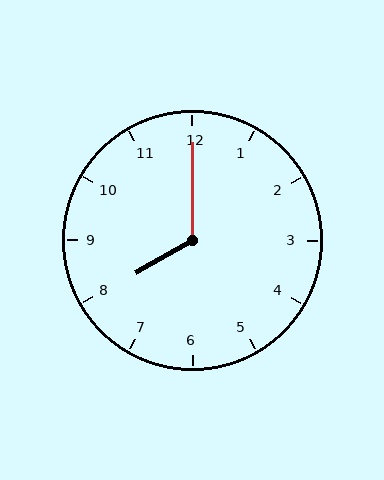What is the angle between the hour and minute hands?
Approximately 120 degrees.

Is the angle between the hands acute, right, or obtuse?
It is obtuse.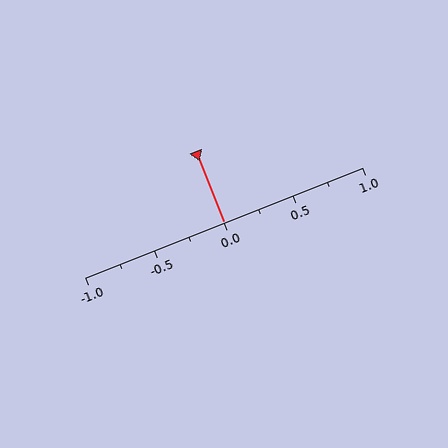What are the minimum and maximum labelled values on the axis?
The axis runs from -1.0 to 1.0.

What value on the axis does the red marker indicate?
The marker indicates approximately 0.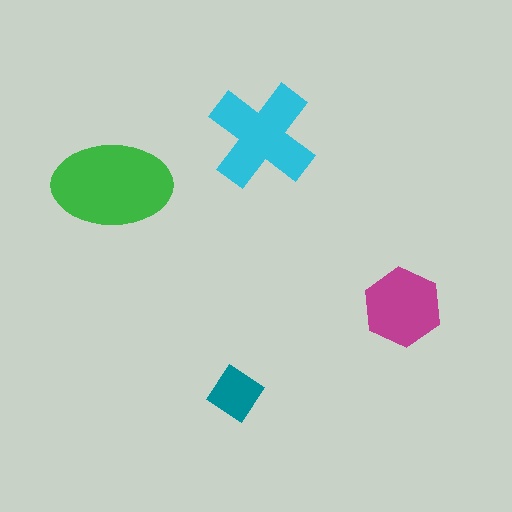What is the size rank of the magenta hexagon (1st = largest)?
3rd.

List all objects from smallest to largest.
The teal diamond, the magenta hexagon, the cyan cross, the green ellipse.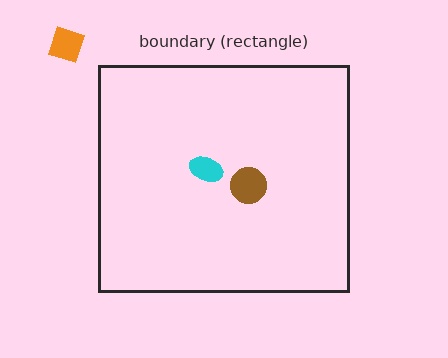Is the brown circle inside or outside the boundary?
Inside.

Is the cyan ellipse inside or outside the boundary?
Inside.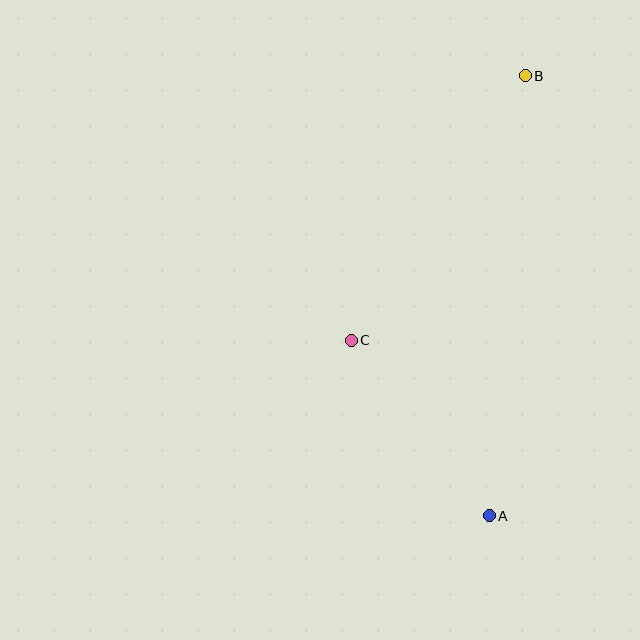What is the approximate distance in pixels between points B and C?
The distance between B and C is approximately 316 pixels.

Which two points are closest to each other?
Points A and C are closest to each other.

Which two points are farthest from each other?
Points A and B are farthest from each other.